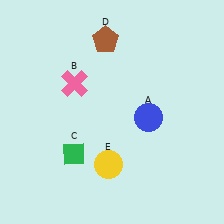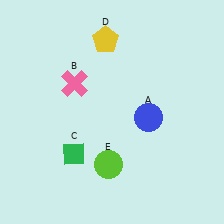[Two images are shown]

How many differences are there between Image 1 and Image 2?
There are 2 differences between the two images.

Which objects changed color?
D changed from brown to yellow. E changed from yellow to lime.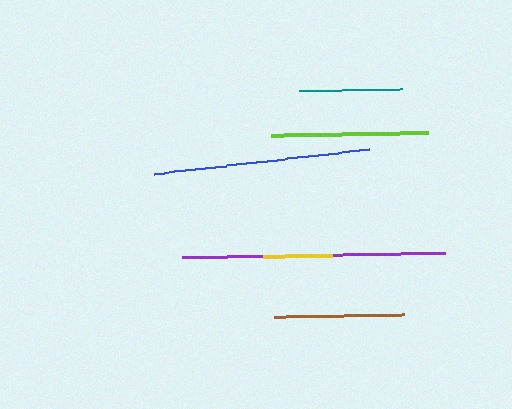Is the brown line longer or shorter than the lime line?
The lime line is longer than the brown line.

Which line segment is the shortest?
The yellow line is the shortest at approximately 69 pixels.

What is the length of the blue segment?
The blue segment is approximately 216 pixels long.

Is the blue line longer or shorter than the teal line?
The blue line is longer than the teal line.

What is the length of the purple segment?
The purple segment is approximately 264 pixels long.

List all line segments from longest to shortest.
From longest to shortest: purple, blue, lime, brown, teal, yellow.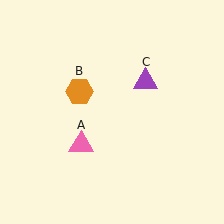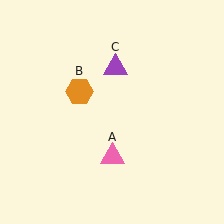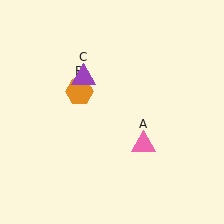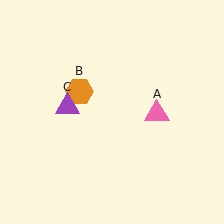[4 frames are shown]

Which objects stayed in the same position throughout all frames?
Orange hexagon (object B) remained stationary.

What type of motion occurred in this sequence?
The pink triangle (object A), purple triangle (object C) rotated counterclockwise around the center of the scene.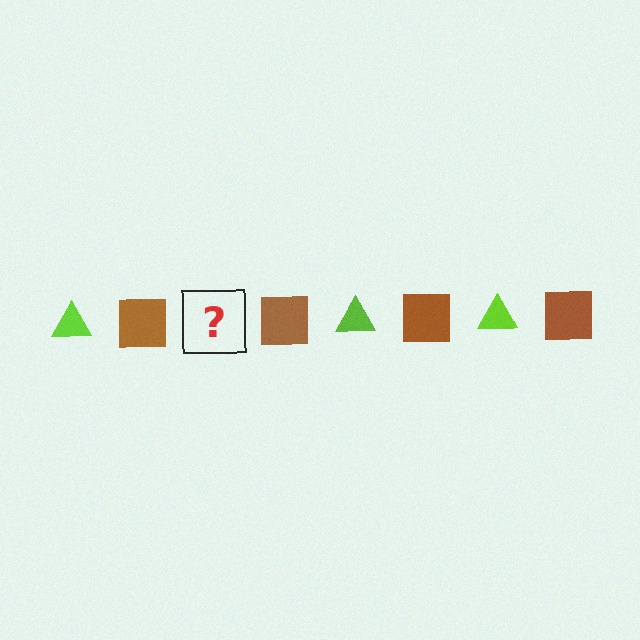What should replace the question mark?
The question mark should be replaced with a lime triangle.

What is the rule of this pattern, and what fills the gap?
The rule is that the pattern alternates between lime triangle and brown square. The gap should be filled with a lime triangle.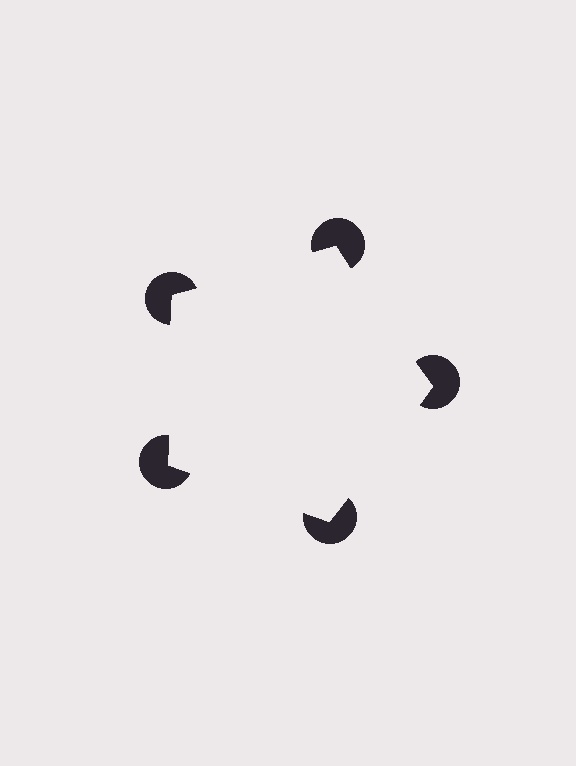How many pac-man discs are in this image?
There are 5 — one at each vertex of the illusory pentagon.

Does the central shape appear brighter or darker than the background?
It typically appears slightly brighter than the background, even though no actual brightness change is drawn.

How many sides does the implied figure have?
5 sides.